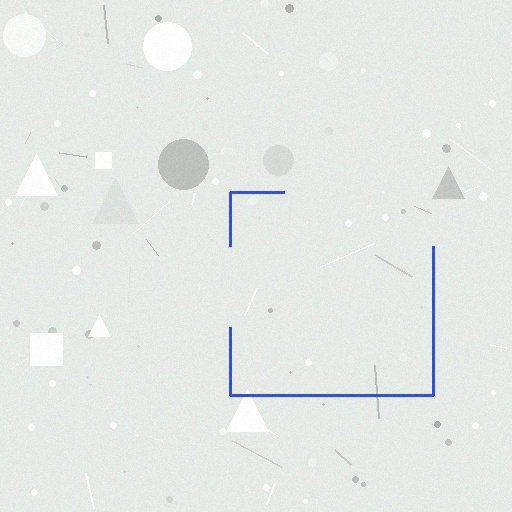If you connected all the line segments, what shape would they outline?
They would outline a square.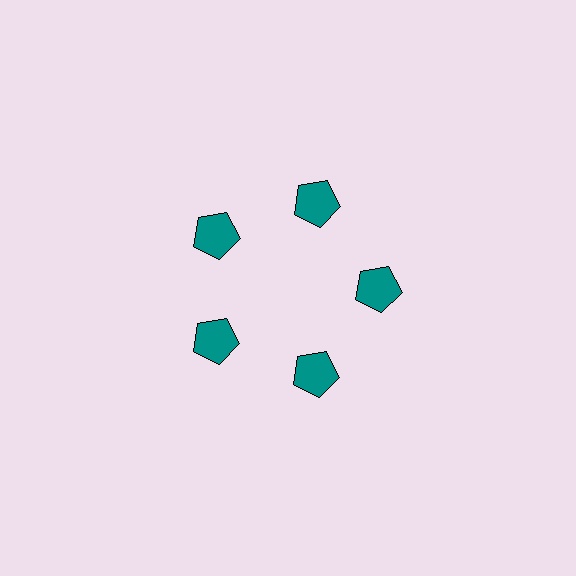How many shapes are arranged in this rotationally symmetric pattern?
There are 5 shapes, arranged in 5 groups of 1.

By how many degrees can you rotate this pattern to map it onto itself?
The pattern maps onto itself every 72 degrees of rotation.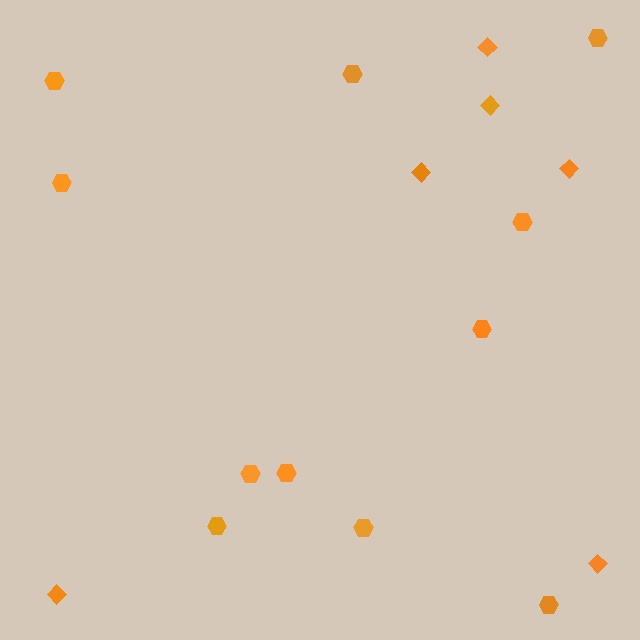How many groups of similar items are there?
There are 2 groups: one group of diamonds (6) and one group of hexagons (11).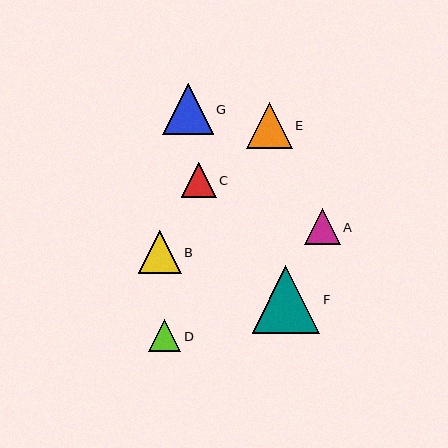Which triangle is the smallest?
Triangle D is the smallest with a size of approximately 32 pixels.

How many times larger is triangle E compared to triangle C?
Triangle E is approximately 1.3 times the size of triangle C.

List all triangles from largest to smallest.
From largest to smallest: F, G, E, B, A, C, D.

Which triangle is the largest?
Triangle F is the largest with a size of approximately 68 pixels.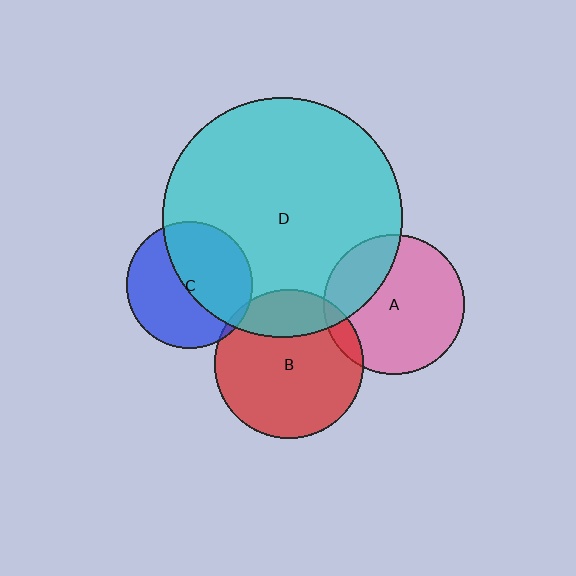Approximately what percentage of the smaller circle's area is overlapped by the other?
Approximately 5%.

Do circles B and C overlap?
Yes.